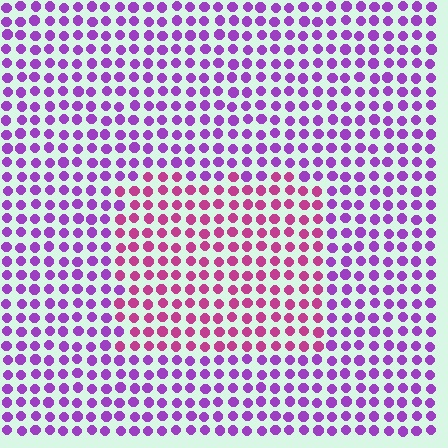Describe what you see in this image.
The image is filled with small purple elements in a uniform arrangement. A rectangle-shaped region is visible where the elements are tinted to a slightly different hue, forming a subtle color boundary.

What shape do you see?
I see a rectangle.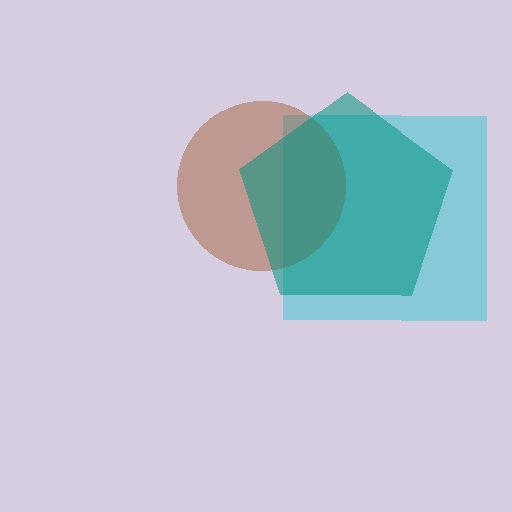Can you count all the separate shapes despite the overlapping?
Yes, there are 3 separate shapes.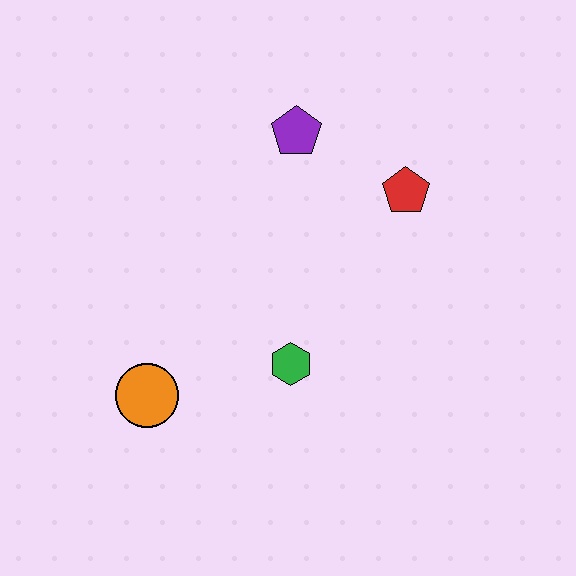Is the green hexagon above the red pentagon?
No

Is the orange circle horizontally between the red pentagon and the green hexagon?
No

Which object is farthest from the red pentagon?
The orange circle is farthest from the red pentagon.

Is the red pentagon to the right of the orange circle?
Yes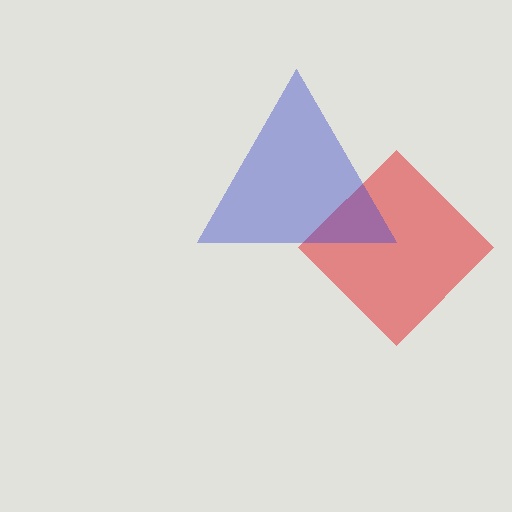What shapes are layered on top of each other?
The layered shapes are: a red diamond, a blue triangle.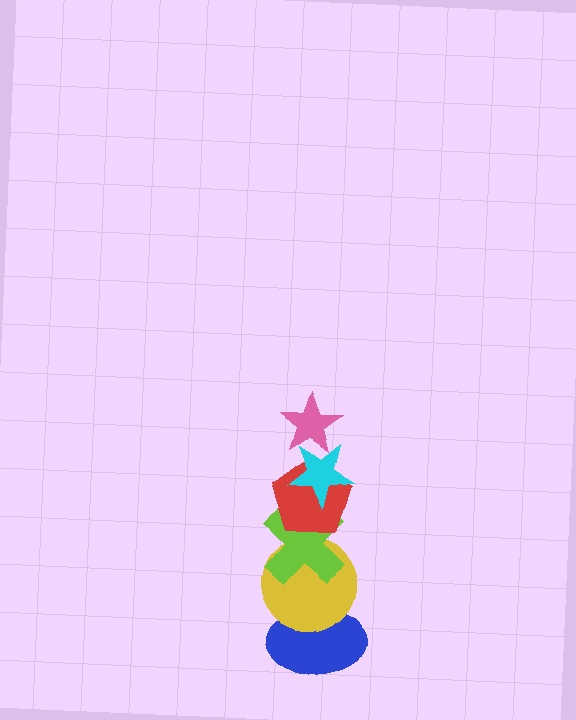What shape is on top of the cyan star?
The pink star is on top of the cyan star.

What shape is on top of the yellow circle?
The lime cross is on top of the yellow circle.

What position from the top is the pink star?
The pink star is 1st from the top.